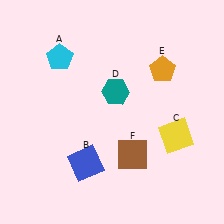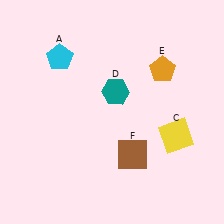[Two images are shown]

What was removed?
The blue square (B) was removed in Image 2.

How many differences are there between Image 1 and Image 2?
There is 1 difference between the two images.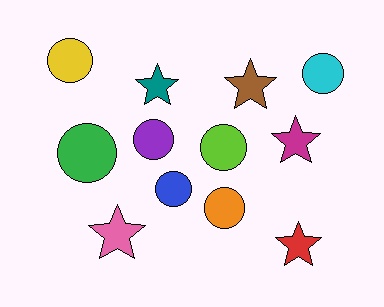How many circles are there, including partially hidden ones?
There are 7 circles.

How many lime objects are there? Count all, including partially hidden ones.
There is 1 lime object.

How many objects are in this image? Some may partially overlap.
There are 12 objects.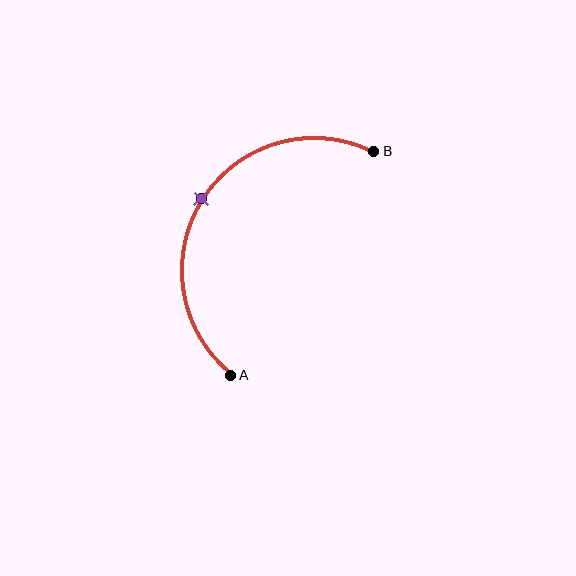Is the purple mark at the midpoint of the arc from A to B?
Yes. The purple mark lies on the arc at equal arc-length from both A and B — it is the arc midpoint.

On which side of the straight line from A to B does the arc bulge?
The arc bulges to the left of the straight line connecting A and B.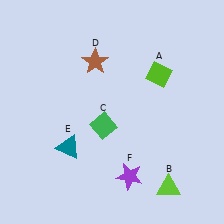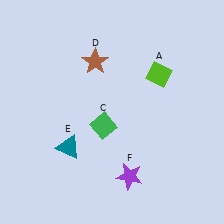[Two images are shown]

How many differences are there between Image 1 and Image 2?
There is 1 difference between the two images.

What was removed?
The lime triangle (B) was removed in Image 2.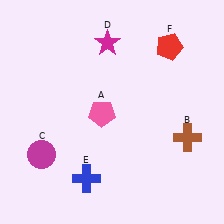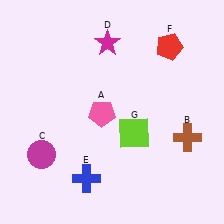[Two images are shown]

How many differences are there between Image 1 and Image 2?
There is 1 difference between the two images.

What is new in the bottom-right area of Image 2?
A lime square (G) was added in the bottom-right area of Image 2.